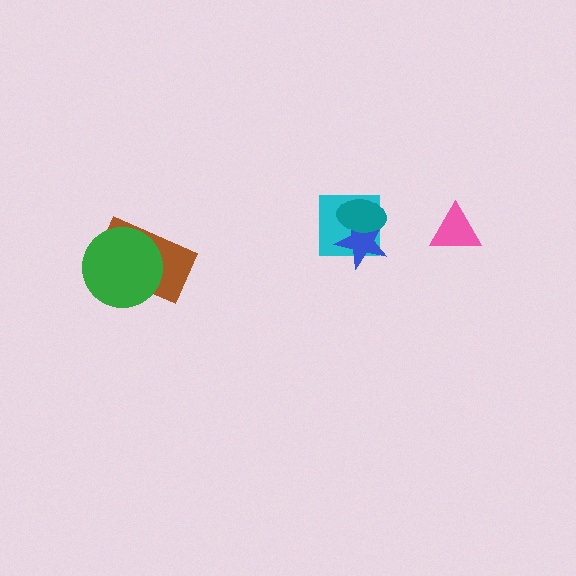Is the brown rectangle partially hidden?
Yes, it is partially covered by another shape.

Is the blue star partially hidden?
Yes, it is partially covered by another shape.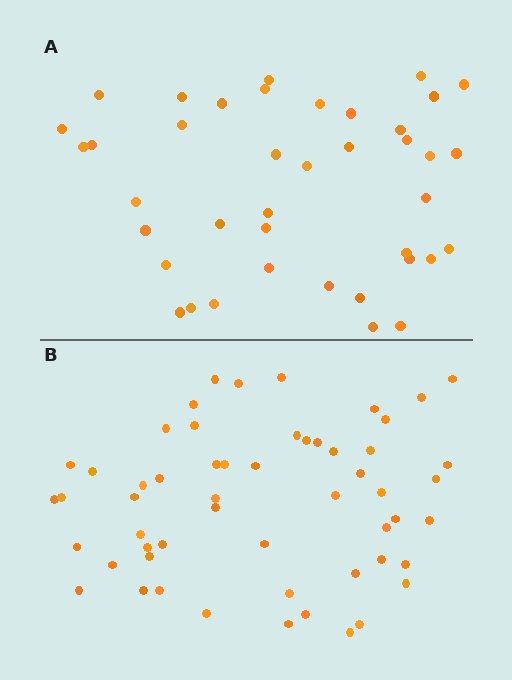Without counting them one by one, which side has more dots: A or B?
Region B (the bottom region) has more dots.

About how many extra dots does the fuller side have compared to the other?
Region B has approximately 15 more dots than region A.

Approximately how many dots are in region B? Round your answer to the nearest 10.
About 60 dots. (The exact count is 55, which rounds to 60.)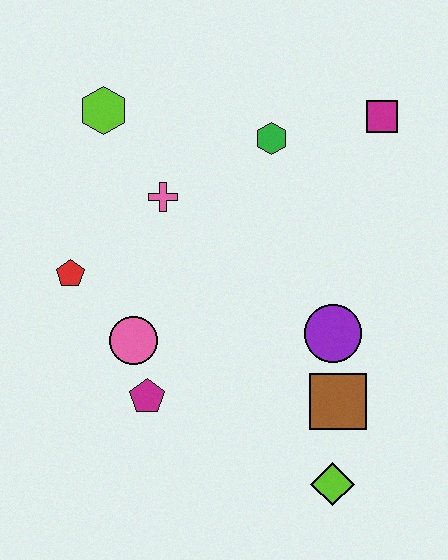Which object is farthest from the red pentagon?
The magenta square is farthest from the red pentagon.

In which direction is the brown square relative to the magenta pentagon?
The brown square is to the right of the magenta pentagon.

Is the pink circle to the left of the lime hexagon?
No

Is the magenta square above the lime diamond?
Yes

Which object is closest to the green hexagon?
The magenta square is closest to the green hexagon.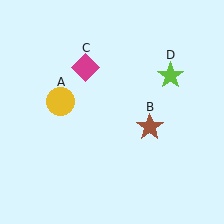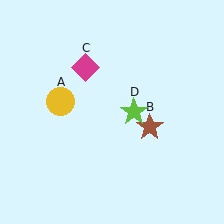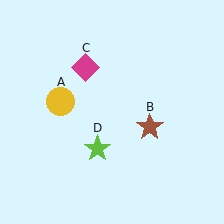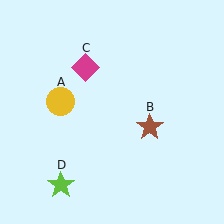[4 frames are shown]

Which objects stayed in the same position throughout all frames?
Yellow circle (object A) and brown star (object B) and magenta diamond (object C) remained stationary.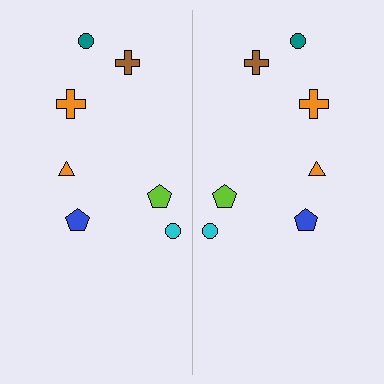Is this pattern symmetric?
Yes, this pattern has bilateral (reflection) symmetry.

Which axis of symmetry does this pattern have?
The pattern has a vertical axis of symmetry running through the center of the image.